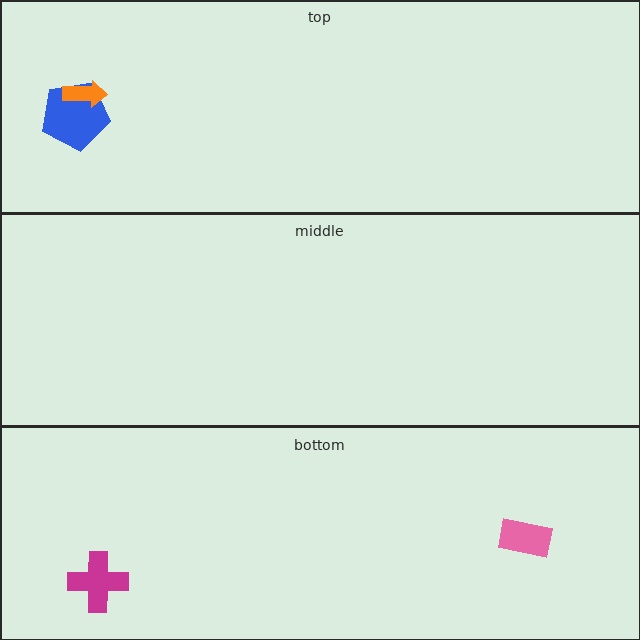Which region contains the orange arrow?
The top region.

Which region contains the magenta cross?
The bottom region.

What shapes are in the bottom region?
The magenta cross, the pink rectangle.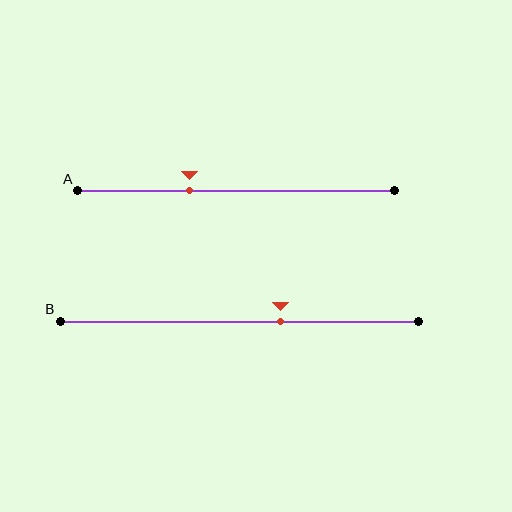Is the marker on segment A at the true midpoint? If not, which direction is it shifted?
No, the marker on segment A is shifted to the left by about 15% of the segment length.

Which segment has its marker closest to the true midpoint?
Segment B has its marker closest to the true midpoint.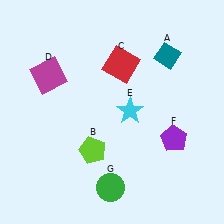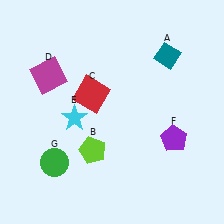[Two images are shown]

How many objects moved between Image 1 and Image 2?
3 objects moved between the two images.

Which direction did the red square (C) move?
The red square (C) moved down.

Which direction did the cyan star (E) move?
The cyan star (E) moved left.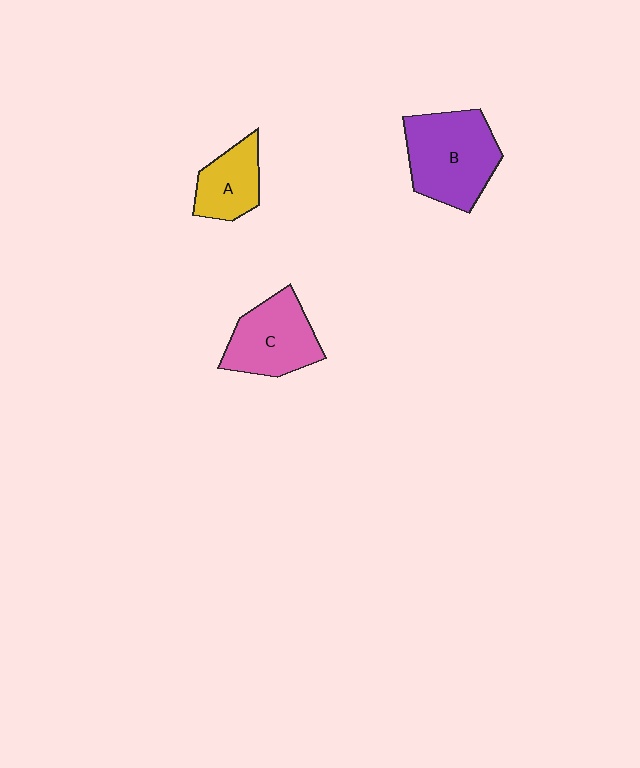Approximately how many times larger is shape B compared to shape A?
Approximately 1.8 times.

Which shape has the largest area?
Shape B (purple).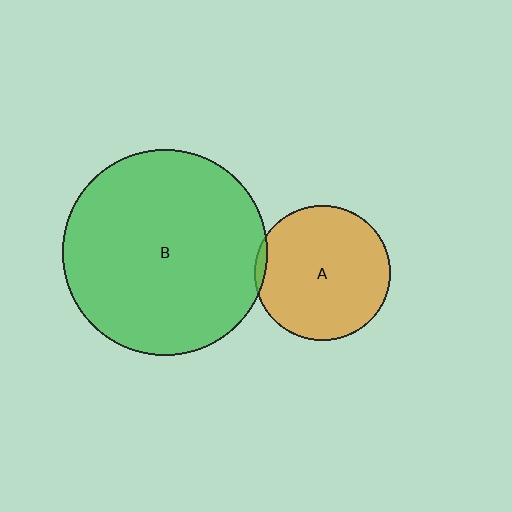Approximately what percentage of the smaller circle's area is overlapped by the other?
Approximately 5%.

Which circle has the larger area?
Circle B (green).